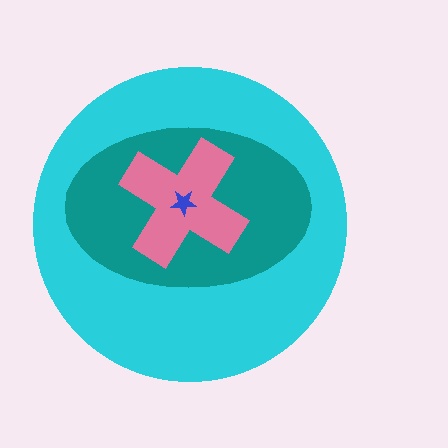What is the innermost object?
The blue star.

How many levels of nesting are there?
4.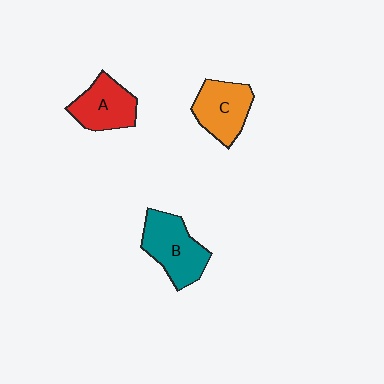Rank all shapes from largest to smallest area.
From largest to smallest: B (teal), C (orange), A (red).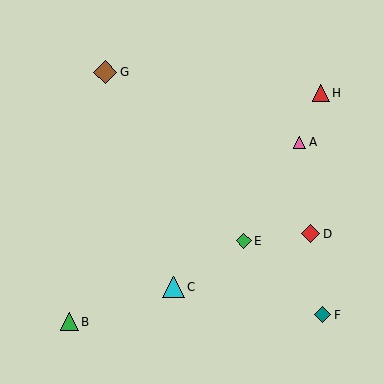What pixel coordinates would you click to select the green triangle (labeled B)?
Click at (69, 322) to select the green triangle B.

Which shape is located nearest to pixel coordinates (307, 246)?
The red diamond (labeled D) at (311, 234) is nearest to that location.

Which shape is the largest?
The brown diamond (labeled G) is the largest.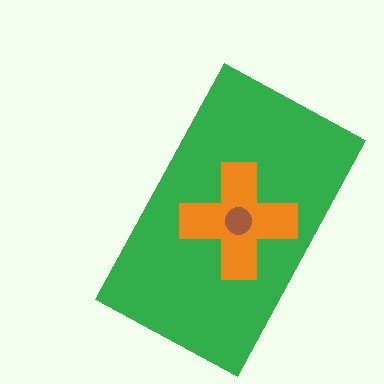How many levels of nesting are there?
3.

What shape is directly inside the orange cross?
The brown circle.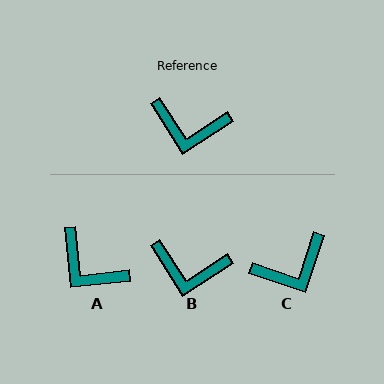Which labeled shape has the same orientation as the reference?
B.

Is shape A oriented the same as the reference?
No, it is off by about 27 degrees.